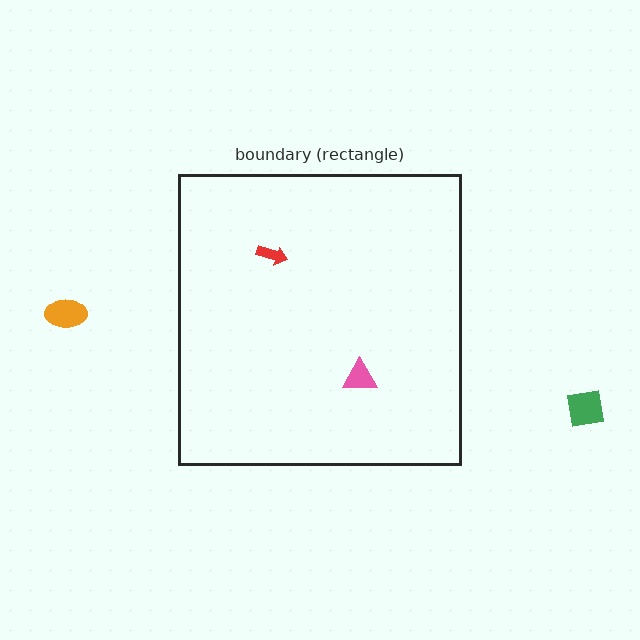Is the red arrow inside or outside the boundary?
Inside.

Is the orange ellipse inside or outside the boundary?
Outside.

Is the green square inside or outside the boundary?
Outside.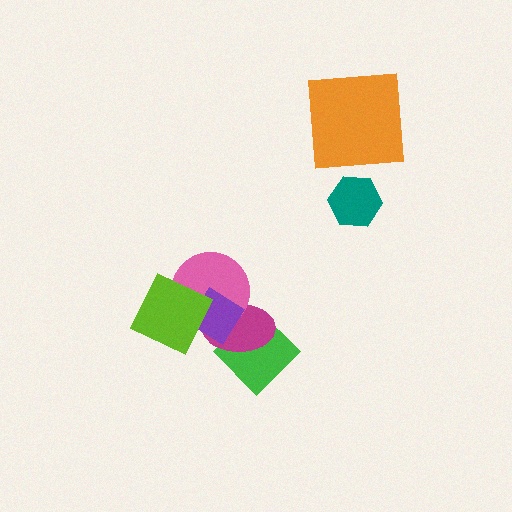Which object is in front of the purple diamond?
The lime diamond is in front of the purple diamond.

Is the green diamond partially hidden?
Yes, it is partially covered by another shape.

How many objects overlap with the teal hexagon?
0 objects overlap with the teal hexagon.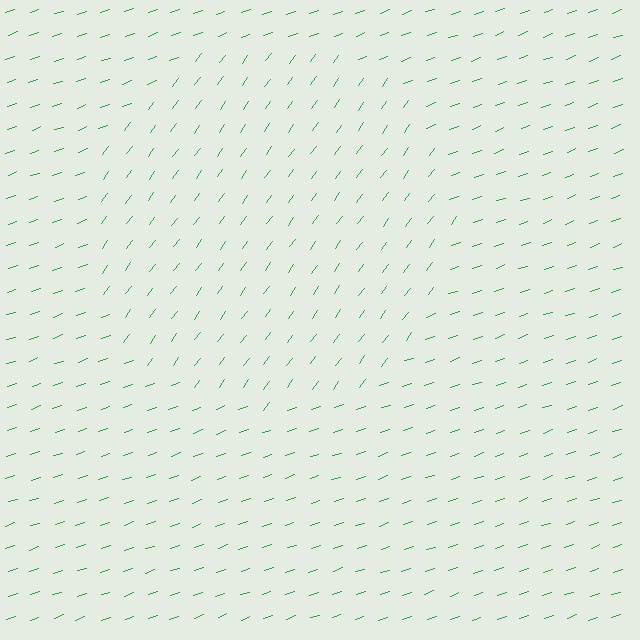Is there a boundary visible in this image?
Yes, there is a texture boundary formed by a change in line orientation.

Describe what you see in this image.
The image is filled with small green line segments. A circle region in the image has lines oriented differently from the surrounding lines, creating a visible texture boundary.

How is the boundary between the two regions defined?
The boundary is defined purely by a change in line orientation (approximately 35 degrees difference). All lines are the same color and thickness.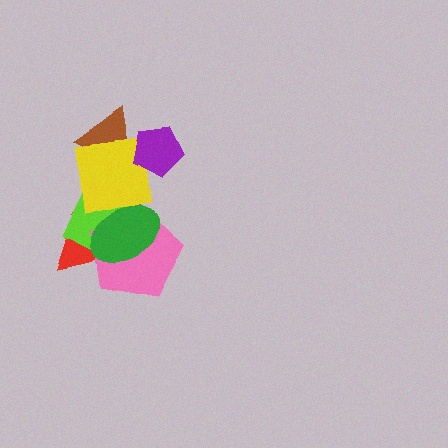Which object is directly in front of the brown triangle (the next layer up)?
The yellow square is directly in front of the brown triangle.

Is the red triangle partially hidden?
Yes, it is partially covered by another shape.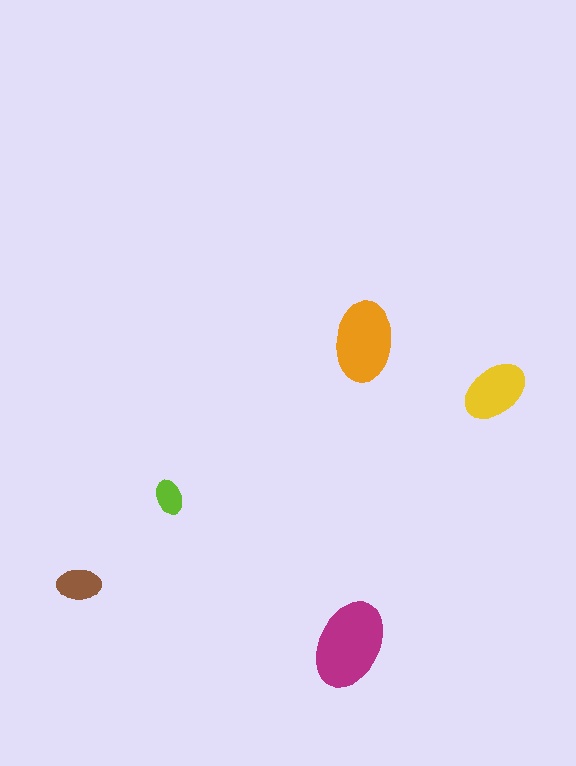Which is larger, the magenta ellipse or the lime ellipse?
The magenta one.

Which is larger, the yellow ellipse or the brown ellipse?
The yellow one.